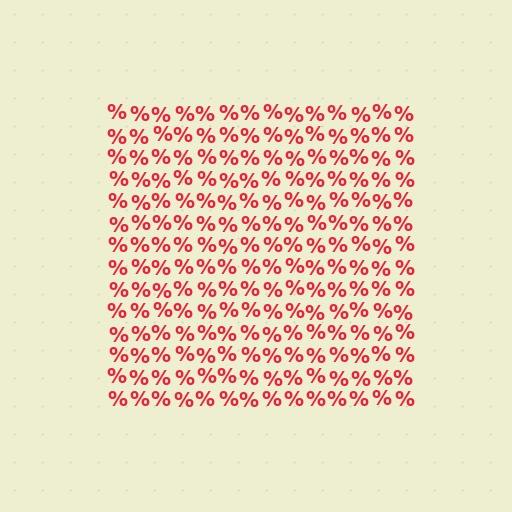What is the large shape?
The large shape is a square.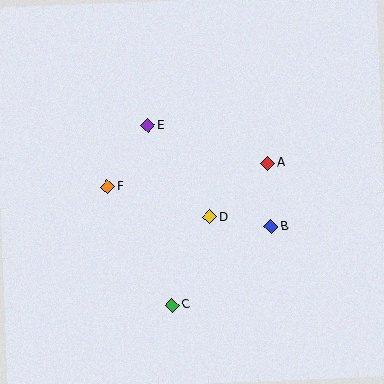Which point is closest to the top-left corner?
Point E is closest to the top-left corner.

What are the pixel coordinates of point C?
Point C is at (172, 305).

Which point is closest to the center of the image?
Point D at (210, 217) is closest to the center.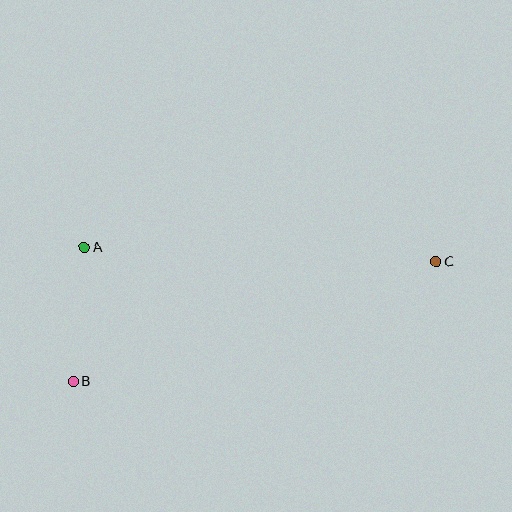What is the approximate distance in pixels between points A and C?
The distance between A and C is approximately 352 pixels.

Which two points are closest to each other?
Points A and B are closest to each other.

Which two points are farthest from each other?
Points B and C are farthest from each other.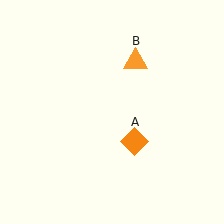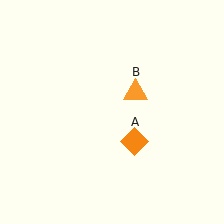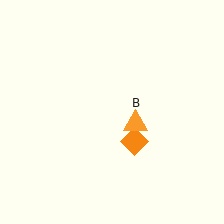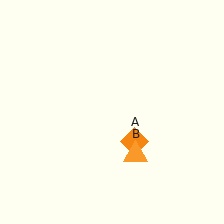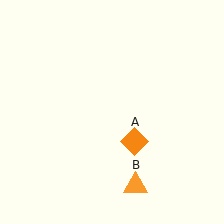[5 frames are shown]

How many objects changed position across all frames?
1 object changed position: orange triangle (object B).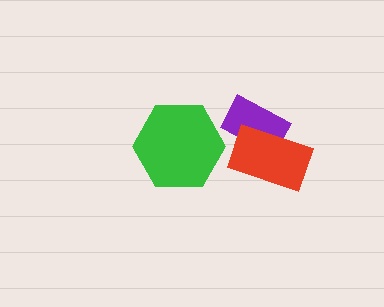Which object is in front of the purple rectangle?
The red rectangle is in front of the purple rectangle.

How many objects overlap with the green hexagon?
0 objects overlap with the green hexagon.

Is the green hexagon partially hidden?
No, no other shape covers it.